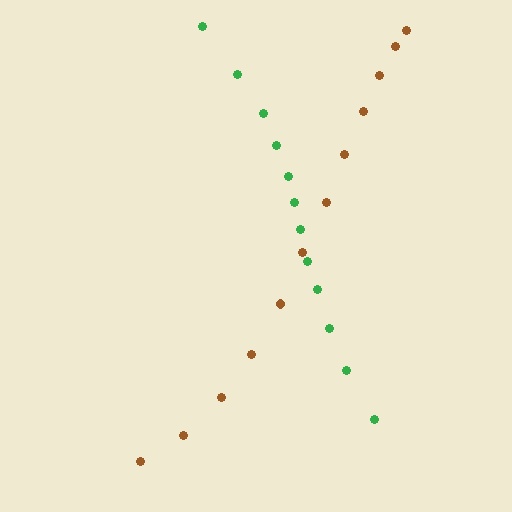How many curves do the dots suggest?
There are 2 distinct paths.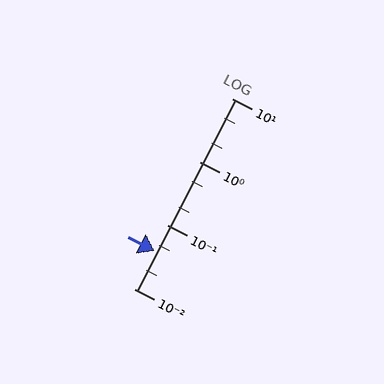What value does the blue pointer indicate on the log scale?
The pointer indicates approximately 0.039.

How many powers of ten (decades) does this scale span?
The scale spans 3 decades, from 0.01 to 10.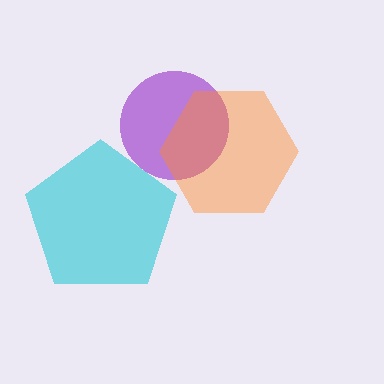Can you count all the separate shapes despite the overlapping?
Yes, there are 3 separate shapes.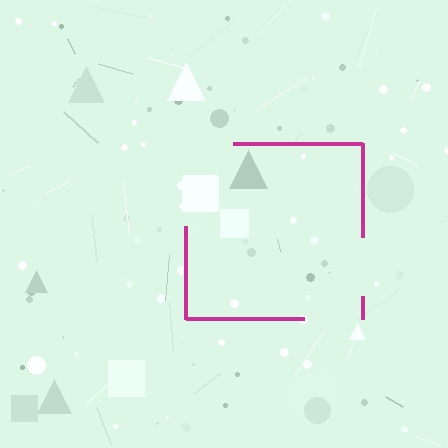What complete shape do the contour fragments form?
The contour fragments form a square.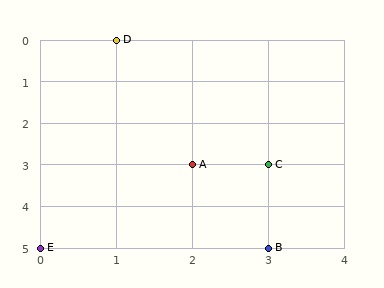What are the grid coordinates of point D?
Point D is at grid coordinates (1, 0).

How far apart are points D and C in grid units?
Points D and C are 2 columns and 3 rows apart (about 3.6 grid units diagonally).